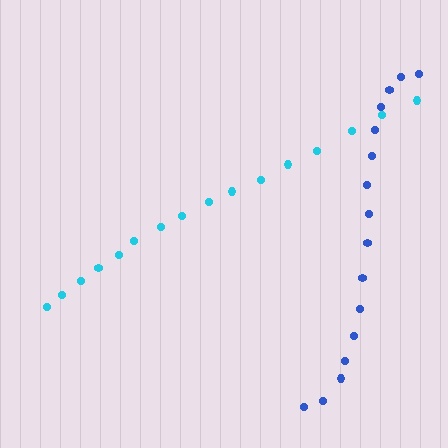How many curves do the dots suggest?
There are 2 distinct paths.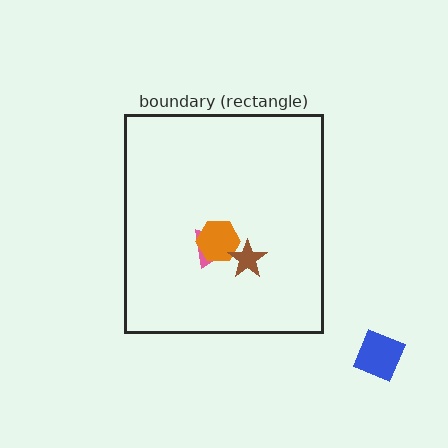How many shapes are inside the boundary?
3 inside, 1 outside.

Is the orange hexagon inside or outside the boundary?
Inside.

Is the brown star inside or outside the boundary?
Inside.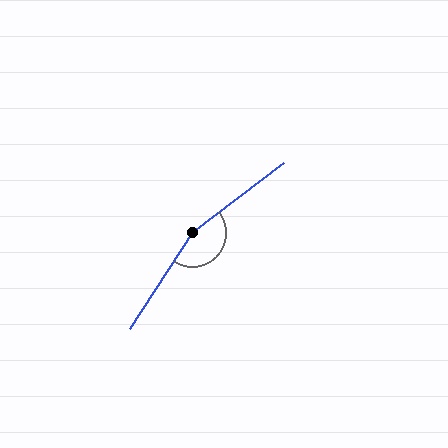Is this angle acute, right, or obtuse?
It is obtuse.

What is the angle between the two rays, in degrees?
Approximately 161 degrees.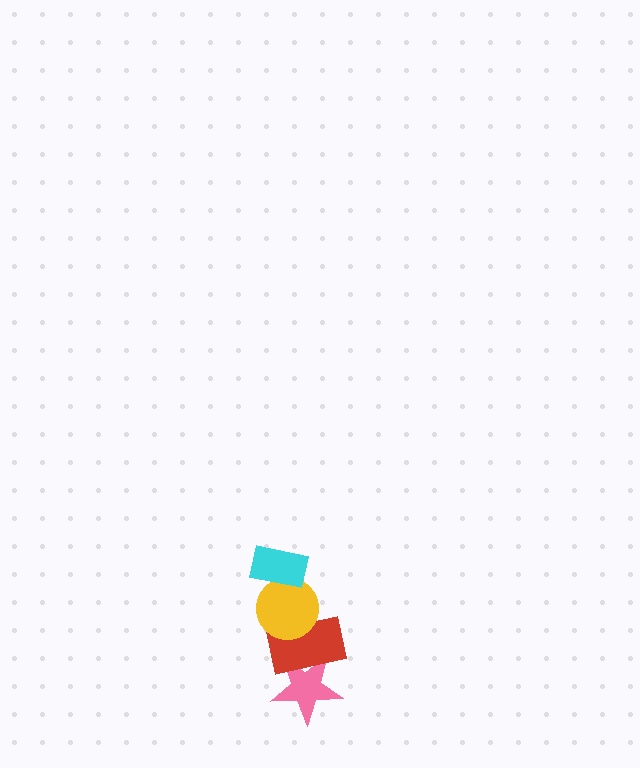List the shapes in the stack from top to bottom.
From top to bottom: the cyan rectangle, the yellow circle, the red rectangle, the pink star.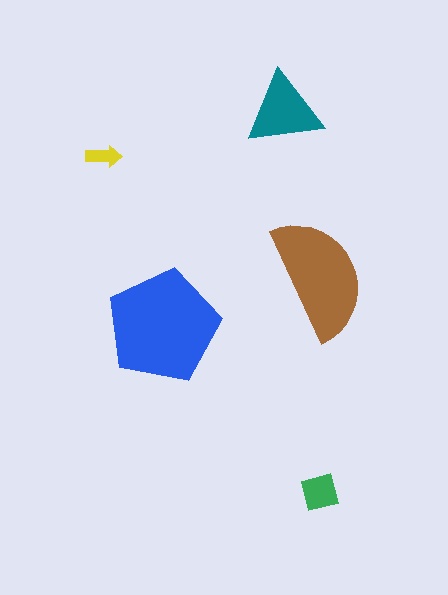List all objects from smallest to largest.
The yellow arrow, the green square, the teal triangle, the brown semicircle, the blue pentagon.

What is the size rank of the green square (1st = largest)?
4th.